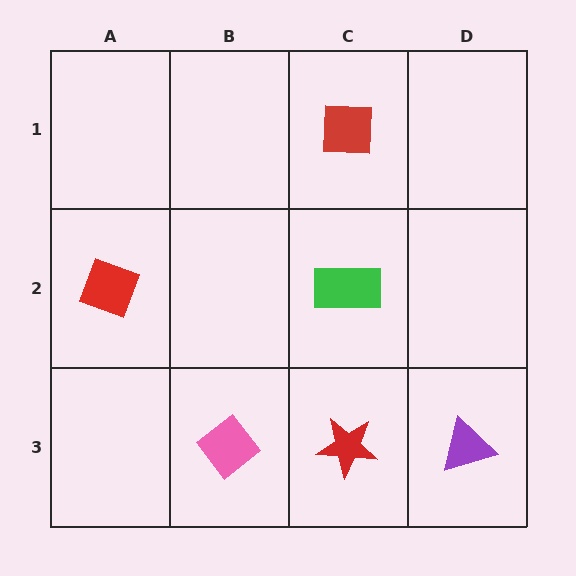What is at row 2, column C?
A green rectangle.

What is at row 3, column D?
A purple triangle.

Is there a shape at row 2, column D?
No, that cell is empty.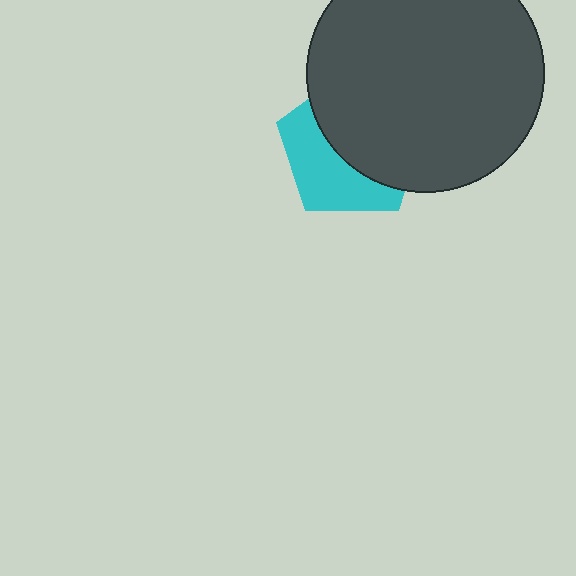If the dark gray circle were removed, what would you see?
You would see the complete cyan pentagon.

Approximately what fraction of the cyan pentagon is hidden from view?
Roughly 57% of the cyan pentagon is hidden behind the dark gray circle.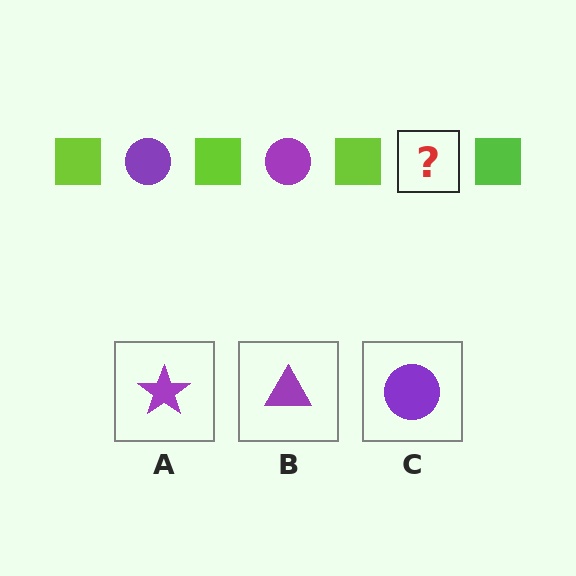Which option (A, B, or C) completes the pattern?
C.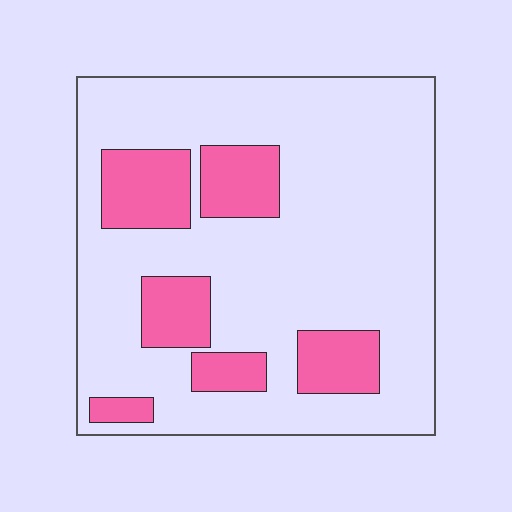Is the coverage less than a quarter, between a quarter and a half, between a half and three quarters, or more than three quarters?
Less than a quarter.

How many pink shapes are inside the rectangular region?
6.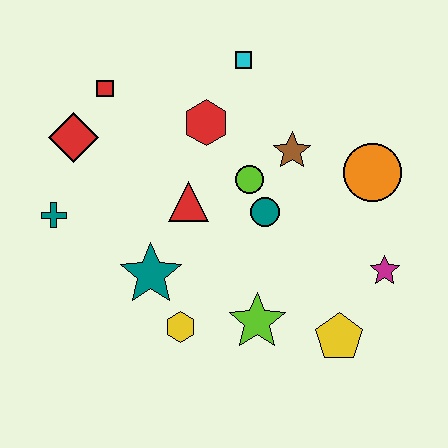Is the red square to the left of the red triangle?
Yes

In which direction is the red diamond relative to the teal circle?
The red diamond is to the left of the teal circle.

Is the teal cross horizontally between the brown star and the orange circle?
No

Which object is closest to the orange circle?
The brown star is closest to the orange circle.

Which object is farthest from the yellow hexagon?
The cyan square is farthest from the yellow hexagon.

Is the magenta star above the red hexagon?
No